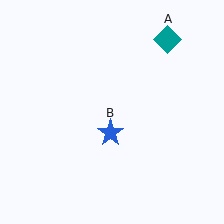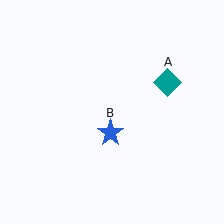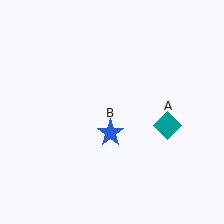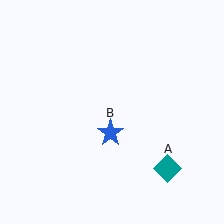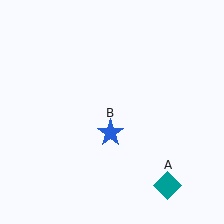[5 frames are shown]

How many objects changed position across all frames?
1 object changed position: teal diamond (object A).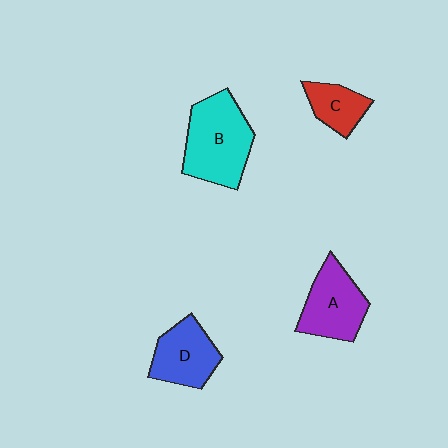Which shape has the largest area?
Shape B (cyan).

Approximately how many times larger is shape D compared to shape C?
Approximately 1.5 times.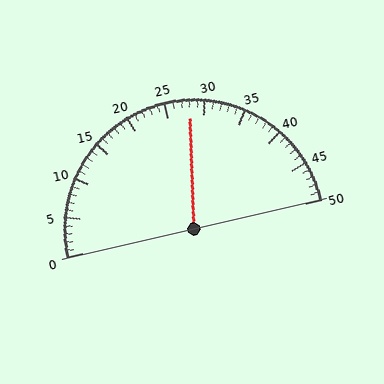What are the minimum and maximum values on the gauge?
The gauge ranges from 0 to 50.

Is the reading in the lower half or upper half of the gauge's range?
The reading is in the upper half of the range (0 to 50).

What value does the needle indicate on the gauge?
The needle indicates approximately 28.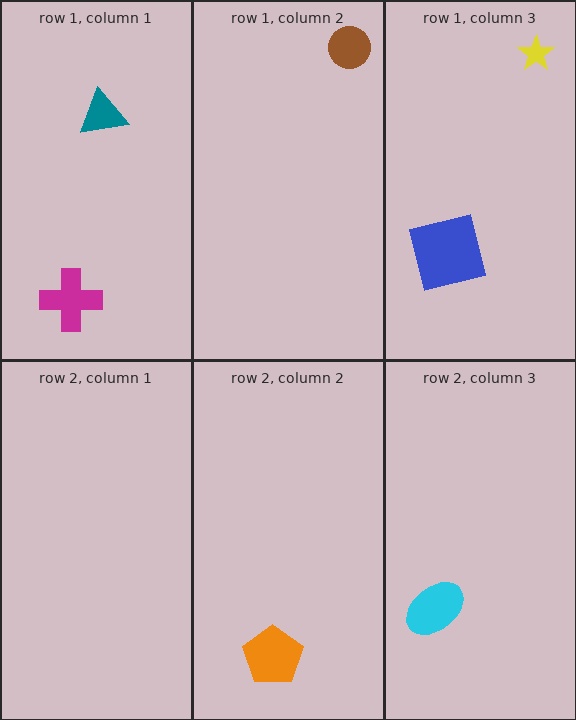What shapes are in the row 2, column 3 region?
The cyan ellipse.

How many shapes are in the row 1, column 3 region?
2.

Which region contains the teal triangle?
The row 1, column 1 region.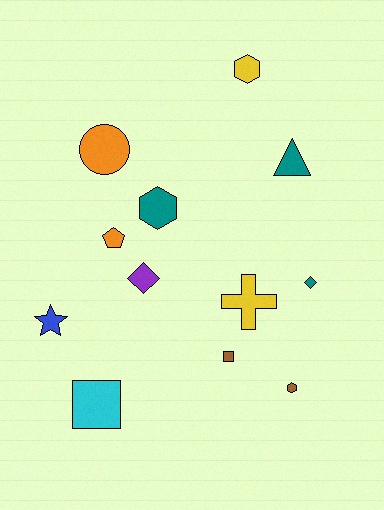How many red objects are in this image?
There are no red objects.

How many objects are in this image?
There are 12 objects.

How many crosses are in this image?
There is 1 cross.